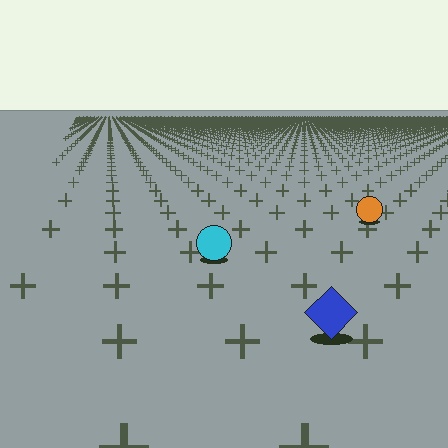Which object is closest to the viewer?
The blue diamond is closest. The texture marks near it are larger and more spread out.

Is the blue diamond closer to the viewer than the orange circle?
Yes. The blue diamond is closer — you can tell from the texture gradient: the ground texture is coarser near it.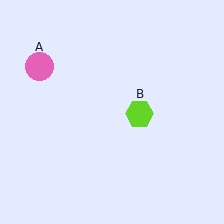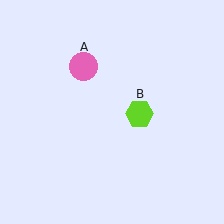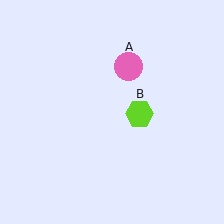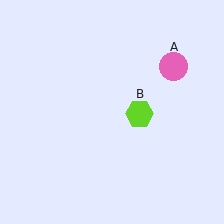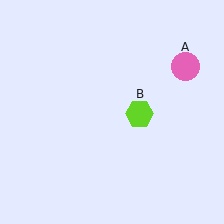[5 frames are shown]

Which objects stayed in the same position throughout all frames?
Lime hexagon (object B) remained stationary.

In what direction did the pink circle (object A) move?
The pink circle (object A) moved right.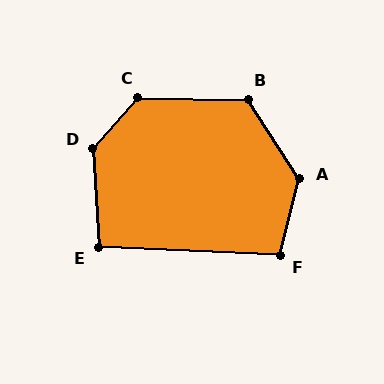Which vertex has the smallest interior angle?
E, at approximately 96 degrees.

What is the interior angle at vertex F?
Approximately 102 degrees (obtuse).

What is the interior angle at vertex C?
Approximately 131 degrees (obtuse).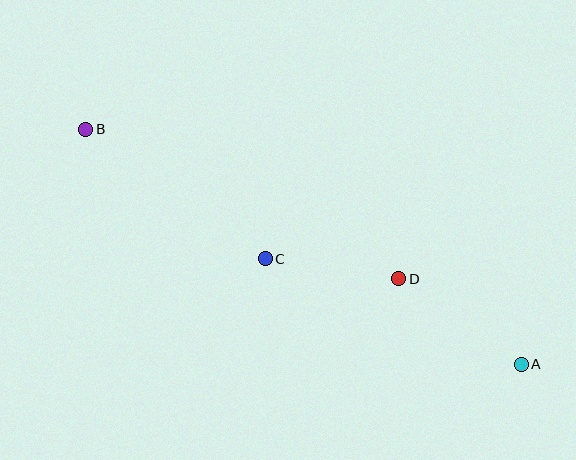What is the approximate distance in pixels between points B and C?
The distance between B and C is approximately 221 pixels.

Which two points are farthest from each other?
Points A and B are farthest from each other.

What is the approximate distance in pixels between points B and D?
The distance between B and D is approximately 346 pixels.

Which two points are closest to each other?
Points C and D are closest to each other.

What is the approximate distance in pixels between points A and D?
The distance between A and D is approximately 150 pixels.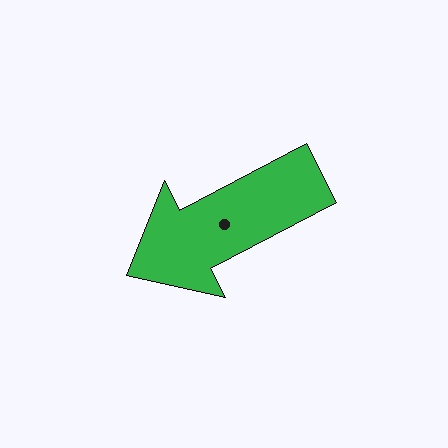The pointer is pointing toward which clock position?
Roughly 8 o'clock.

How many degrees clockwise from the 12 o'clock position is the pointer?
Approximately 242 degrees.